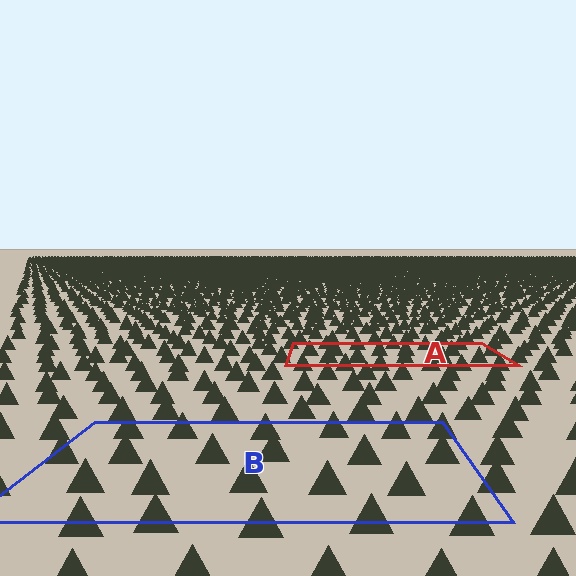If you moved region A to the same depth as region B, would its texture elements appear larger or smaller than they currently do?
They would appear larger. At a closer depth, the same texture elements are projected at a bigger on-screen size.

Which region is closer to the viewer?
Region B is closer. The texture elements there are larger and more spread out.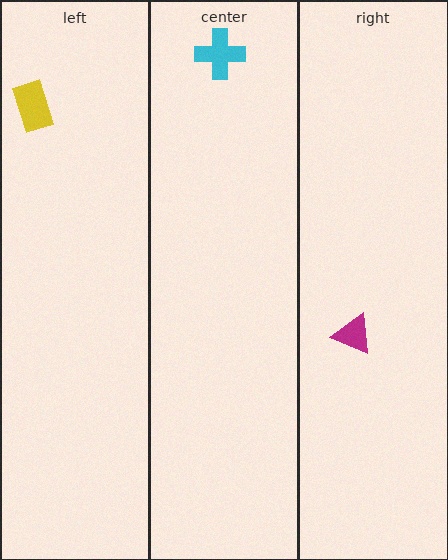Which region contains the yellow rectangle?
The left region.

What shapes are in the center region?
The cyan cross.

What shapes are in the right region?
The magenta triangle.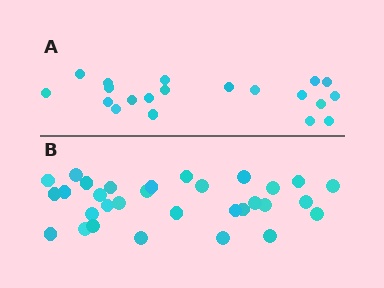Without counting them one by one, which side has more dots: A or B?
Region B (the bottom region) has more dots.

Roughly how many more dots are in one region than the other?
Region B has roughly 12 or so more dots than region A.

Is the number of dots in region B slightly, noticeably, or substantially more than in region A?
Region B has substantially more. The ratio is roughly 1.6 to 1.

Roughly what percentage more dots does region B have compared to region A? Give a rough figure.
About 55% more.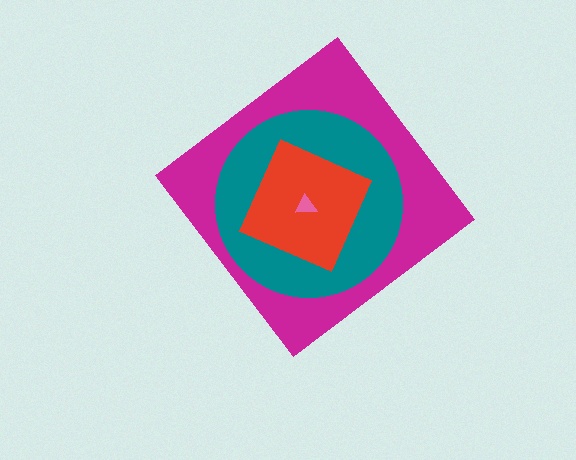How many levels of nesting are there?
4.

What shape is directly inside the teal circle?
The red square.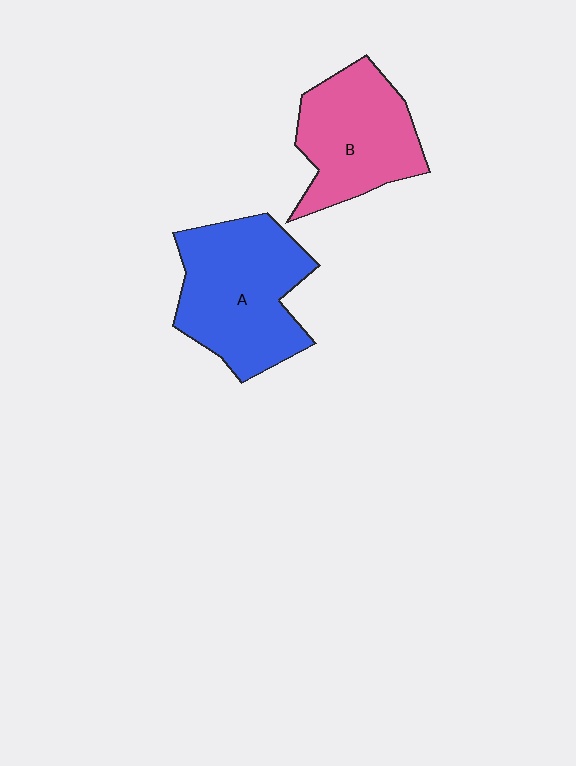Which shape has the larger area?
Shape A (blue).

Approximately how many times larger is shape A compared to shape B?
Approximately 1.2 times.